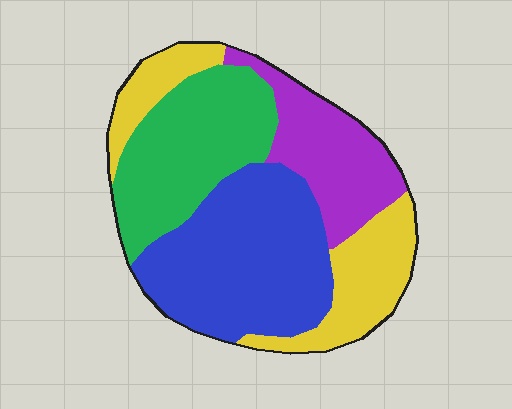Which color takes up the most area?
Blue, at roughly 35%.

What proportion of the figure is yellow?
Yellow covers 22% of the figure.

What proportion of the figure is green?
Green takes up between a quarter and a half of the figure.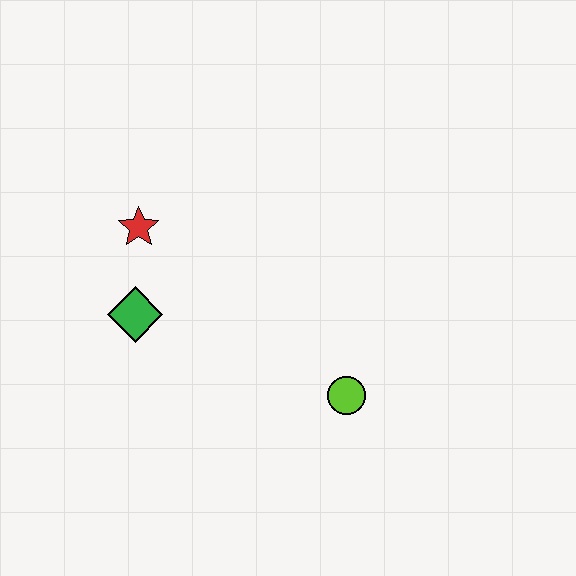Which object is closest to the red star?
The green diamond is closest to the red star.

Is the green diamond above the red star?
No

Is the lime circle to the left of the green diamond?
No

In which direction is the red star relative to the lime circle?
The red star is to the left of the lime circle.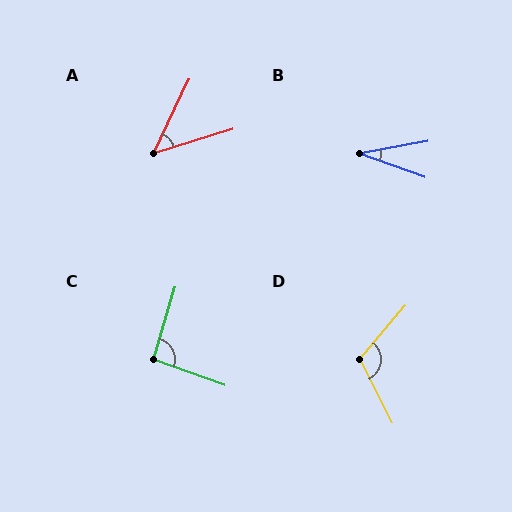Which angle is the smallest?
B, at approximately 30 degrees.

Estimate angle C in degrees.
Approximately 94 degrees.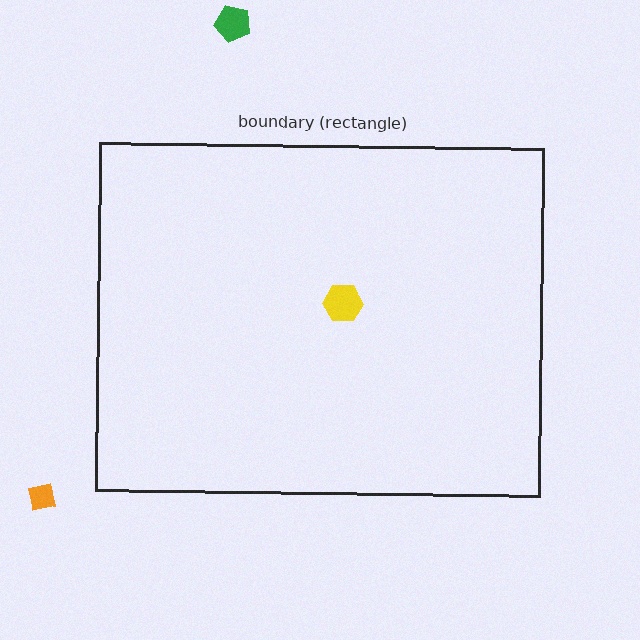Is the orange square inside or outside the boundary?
Outside.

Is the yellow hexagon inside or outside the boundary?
Inside.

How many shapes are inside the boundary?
1 inside, 2 outside.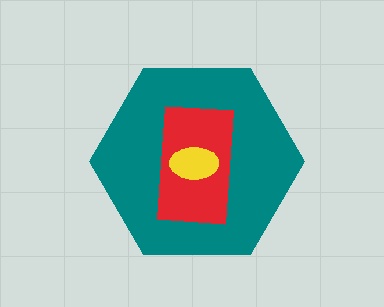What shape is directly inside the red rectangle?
The yellow ellipse.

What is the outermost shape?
The teal hexagon.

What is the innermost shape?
The yellow ellipse.